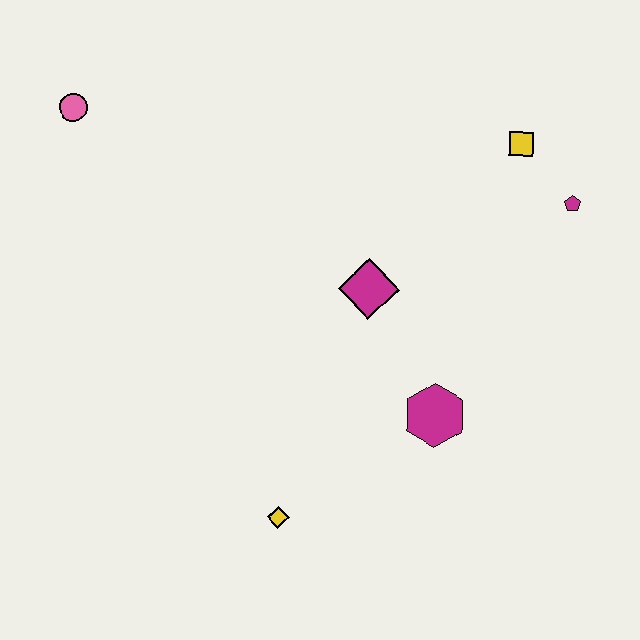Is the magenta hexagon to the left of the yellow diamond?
No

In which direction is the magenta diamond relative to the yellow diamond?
The magenta diamond is above the yellow diamond.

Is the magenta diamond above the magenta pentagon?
No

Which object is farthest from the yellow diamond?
The pink circle is farthest from the yellow diamond.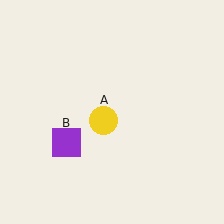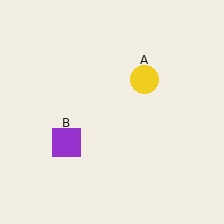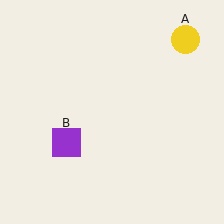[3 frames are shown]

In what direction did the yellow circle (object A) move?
The yellow circle (object A) moved up and to the right.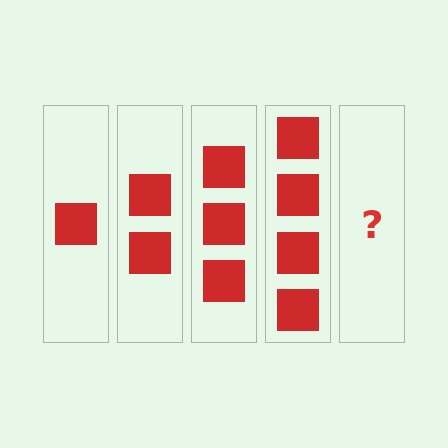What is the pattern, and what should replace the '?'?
The pattern is that each step adds one more square. The '?' should be 5 squares.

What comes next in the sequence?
The next element should be 5 squares.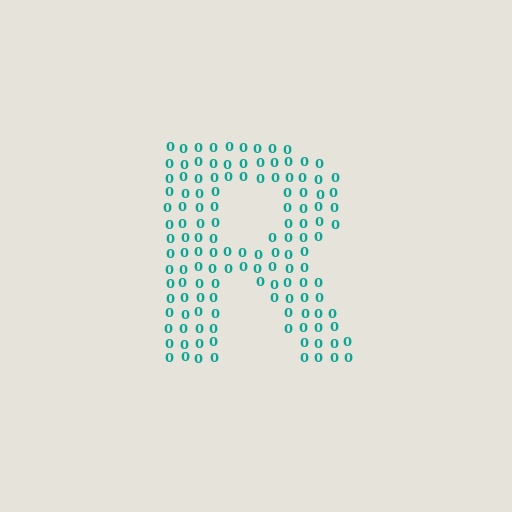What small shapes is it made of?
It is made of small digit 0's.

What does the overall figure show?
The overall figure shows the letter R.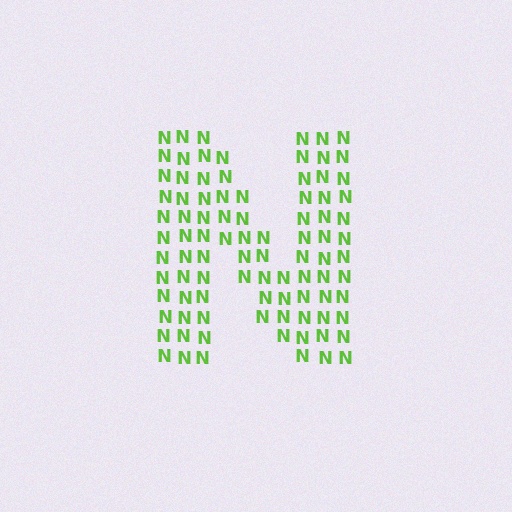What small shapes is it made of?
It is made of small letter N's.